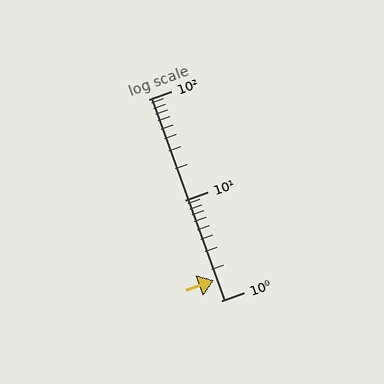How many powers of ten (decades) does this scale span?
The scale spans 2 decades, from 1 to 100.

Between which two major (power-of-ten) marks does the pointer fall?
The pointer is between 1 and 10.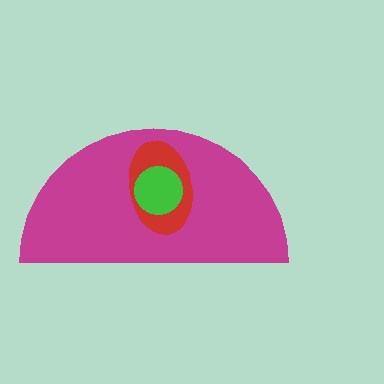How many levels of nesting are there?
3.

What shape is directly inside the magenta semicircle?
The red ellipse.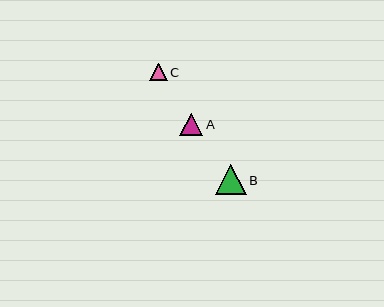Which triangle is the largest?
Triangle B is the largest with a size of approximately 30 pixels.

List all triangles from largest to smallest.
From largest to smallest: B, A, C.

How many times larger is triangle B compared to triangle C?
Triangle B is approximately 1.8 times the size of triangle C.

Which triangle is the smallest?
Triangle C is the smallest with a size of approximately 17 pixels.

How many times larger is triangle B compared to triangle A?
Triangle B is approximately 1.3 times the size of triangle A.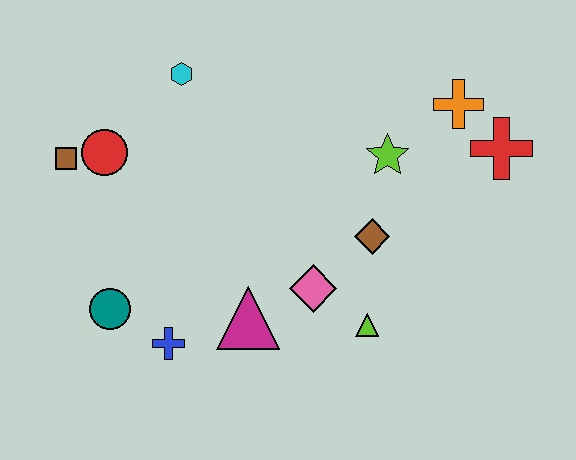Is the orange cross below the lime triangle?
No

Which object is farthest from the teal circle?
The red cross is farthest from the teal circle.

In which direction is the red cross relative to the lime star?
The red cross is to the right of the lime star.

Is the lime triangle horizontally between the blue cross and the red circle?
No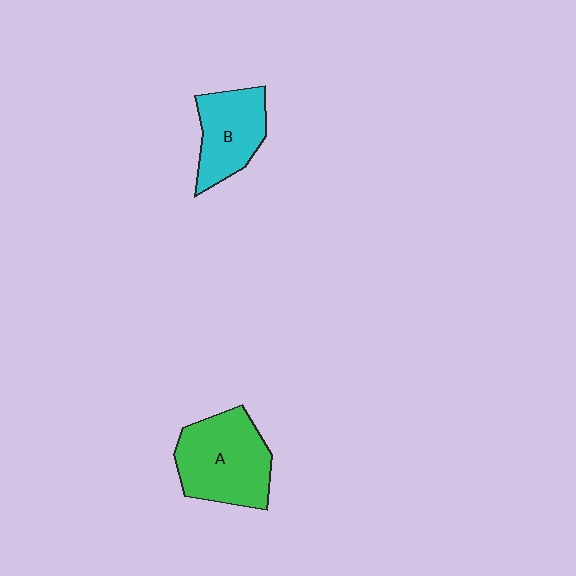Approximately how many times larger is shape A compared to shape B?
Approximately 1.4 times.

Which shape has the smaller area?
Shape B (cyan).